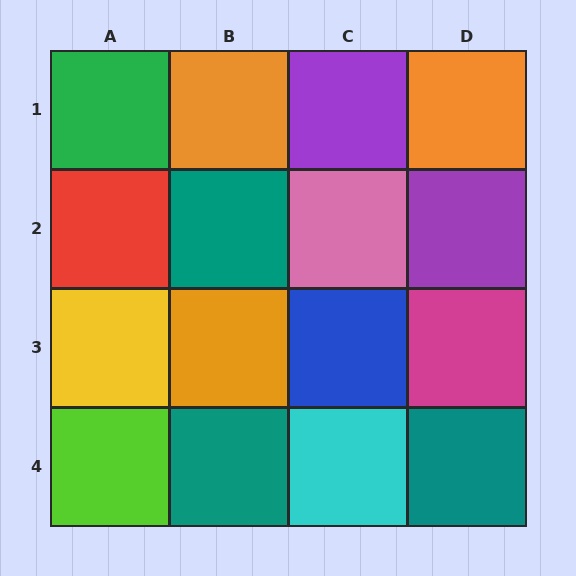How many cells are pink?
1 cell is pink.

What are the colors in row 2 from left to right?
Red, teal, pink, purple.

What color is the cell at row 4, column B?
Teal.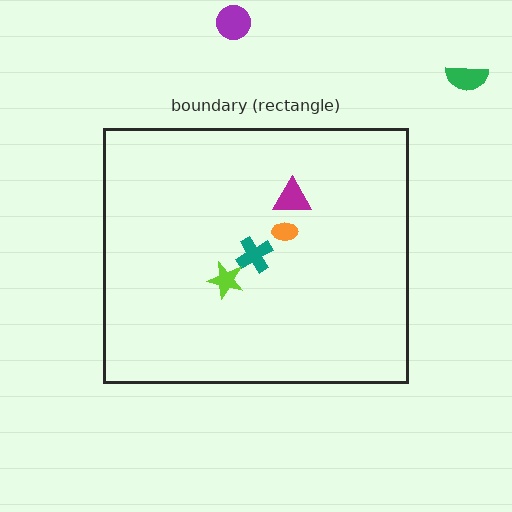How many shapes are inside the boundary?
4 inside, 2 outside.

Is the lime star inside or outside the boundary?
Inside.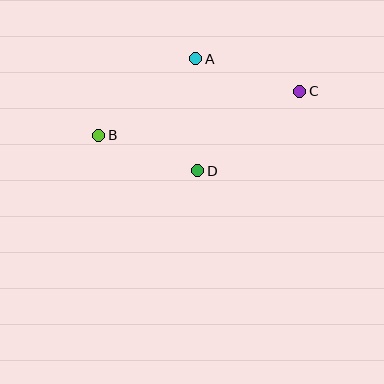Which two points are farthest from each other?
Points B and C are farthest from each other.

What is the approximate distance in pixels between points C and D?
The distance between C and D is approximately 130 pixels.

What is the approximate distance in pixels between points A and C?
The distance between A and C is approximately 109 pixels.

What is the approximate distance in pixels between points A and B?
The distance between A and B is approximately 123 pixels.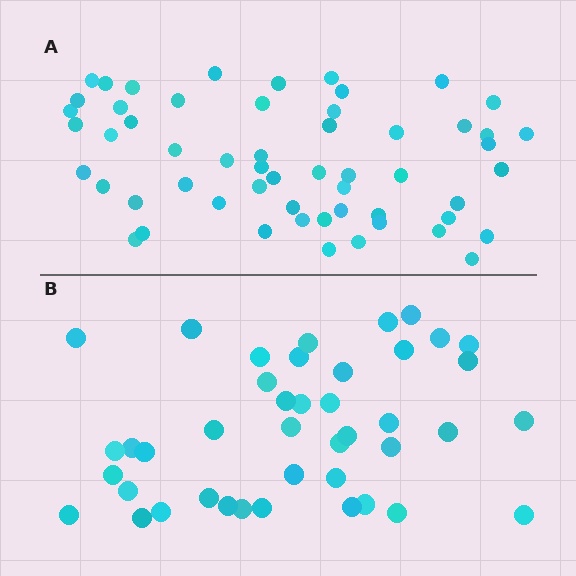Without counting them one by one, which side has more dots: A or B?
Region A (the top region) has more dots.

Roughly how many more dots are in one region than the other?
Region A has approximately 15 more dots than region B.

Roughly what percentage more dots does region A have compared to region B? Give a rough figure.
About 35% more.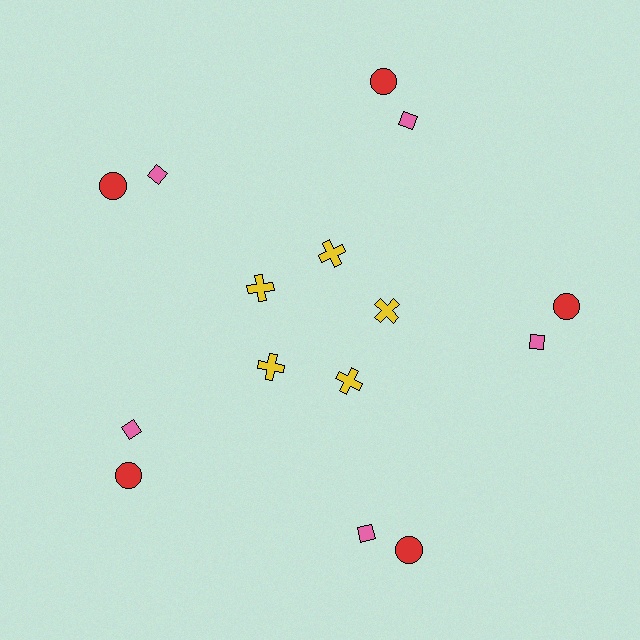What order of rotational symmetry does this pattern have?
This pattern has 5-fold rotational symmetry.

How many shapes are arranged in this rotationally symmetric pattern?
There are 15 shapes, arranged in 5 groups of 3.